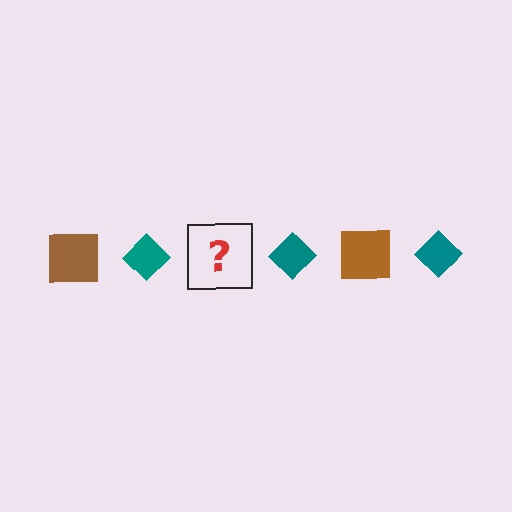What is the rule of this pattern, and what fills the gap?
The rule is that the pattern alternates between brown square and teal diamond. The gap should be filled with a brown square.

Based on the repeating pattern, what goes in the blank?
The blank should be a brown square.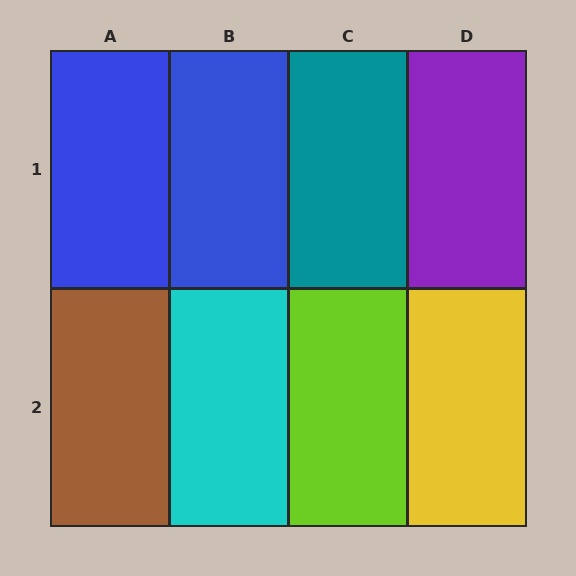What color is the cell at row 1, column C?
Teal.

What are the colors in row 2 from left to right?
Brown, cyan, lime, yellow.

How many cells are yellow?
1 cell is yellow.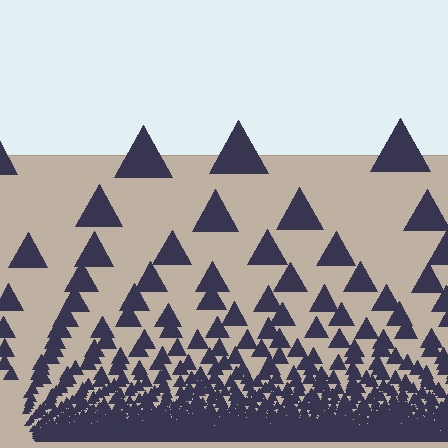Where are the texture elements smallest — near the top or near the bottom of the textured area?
Near the bottom.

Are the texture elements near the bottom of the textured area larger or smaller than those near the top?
Smaller. The gradient is inverted — elements near the bottom are smaller and denser.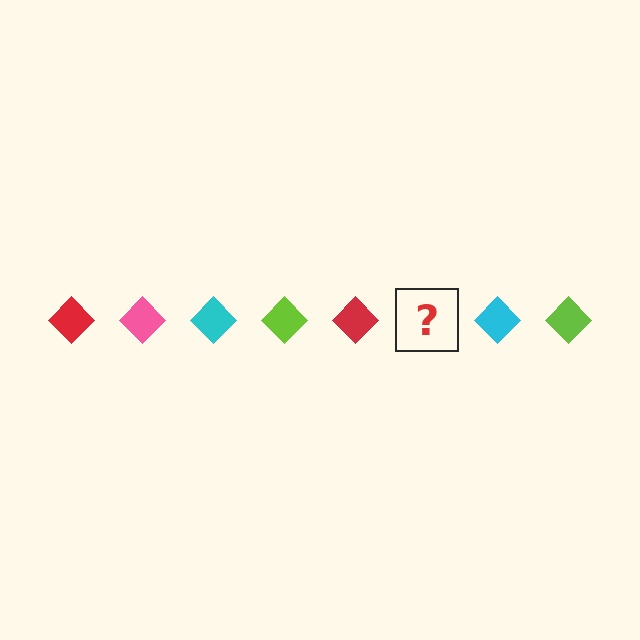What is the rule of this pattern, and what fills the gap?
The rule is that the pattern cycles through red, pink, cyan, lime diamonds. The gap should be filled with a pink diamond.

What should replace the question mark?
The question mark should be replaced with a pink diamond.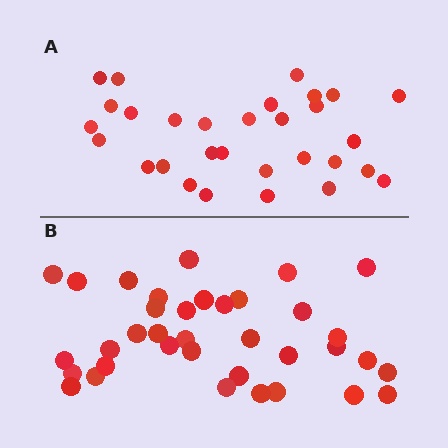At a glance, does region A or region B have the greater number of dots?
Region B (the bottom region) has more dots.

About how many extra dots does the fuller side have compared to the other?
Region B has about 6 more dots than region A.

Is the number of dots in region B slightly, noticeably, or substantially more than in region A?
Region B has only slightly more — the two regions are fairly close. The ratio is roughly 1.2 to 1.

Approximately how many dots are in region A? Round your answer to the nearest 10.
About 30 dots.